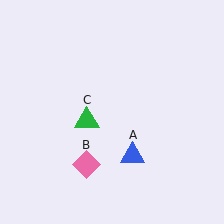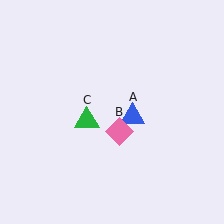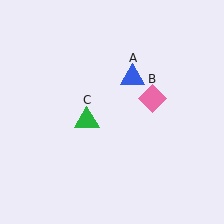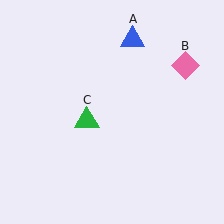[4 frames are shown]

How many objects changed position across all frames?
2 objects changed position: blue triangle (object A), pink diamond (object B).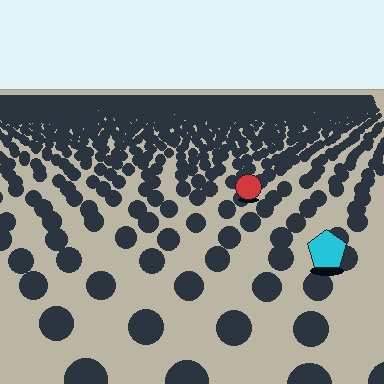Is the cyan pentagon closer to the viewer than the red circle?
Yes. The cyan pentagon is closer — you can tell from the texture gradient: the ground texture is coarser near it.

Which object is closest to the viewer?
The cyan pentagon is closest. The texture marks near it are larger and more spread out.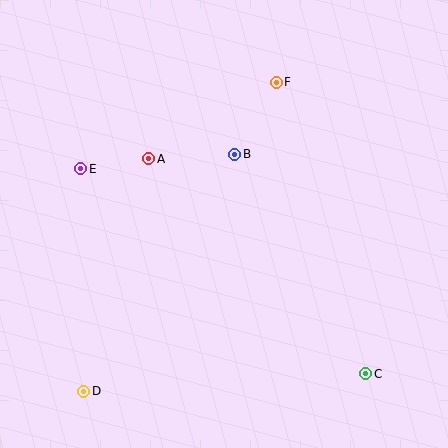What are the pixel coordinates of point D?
Point D is at (84, 391).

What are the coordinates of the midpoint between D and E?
The midpoint between D and E is at (82, 280).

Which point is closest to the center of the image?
Point B at (235, 154) is closest to the center.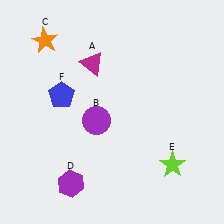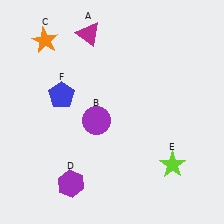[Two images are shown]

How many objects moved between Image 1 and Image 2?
1 object moved between the two images.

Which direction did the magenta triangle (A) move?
The magenta triangle (A) moved up.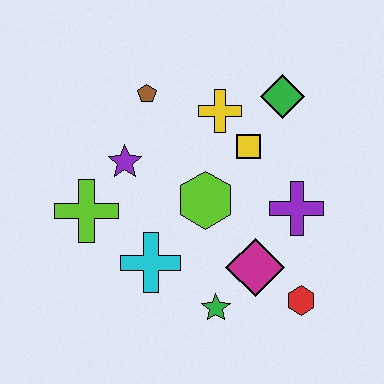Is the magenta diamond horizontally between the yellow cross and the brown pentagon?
No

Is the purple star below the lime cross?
No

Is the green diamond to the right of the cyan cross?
Yes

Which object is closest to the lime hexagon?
The yellow square is closest to the lime hexagon.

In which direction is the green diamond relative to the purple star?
The green diamond is to the right of the purple star.